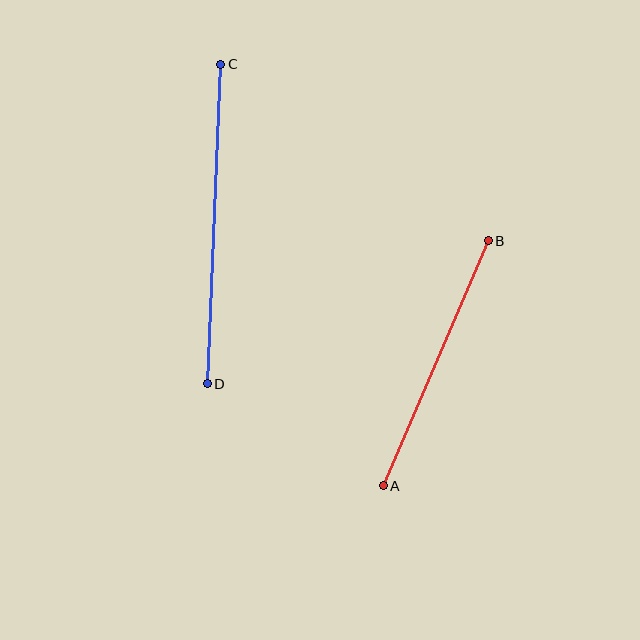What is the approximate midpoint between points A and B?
The midpoint is at approximately (436, 363) pixels.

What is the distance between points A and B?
The distance is approximately 266 pixels.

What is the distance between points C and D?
The distance is approximately 320 pixels.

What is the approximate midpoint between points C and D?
The midpoint is at approximately (214, 224) pixels.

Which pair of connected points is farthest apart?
Points C and D are farthest apart.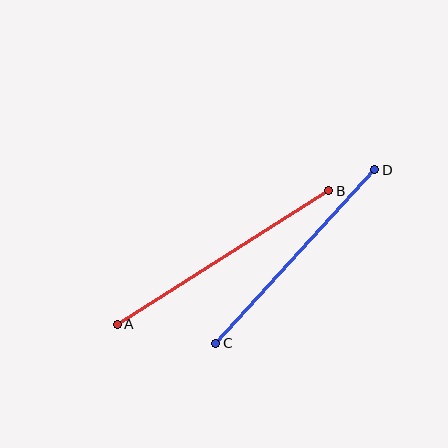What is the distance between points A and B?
The distance is approximately 250 pixels.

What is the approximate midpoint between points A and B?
The midpoint is at approximately (223, 258) pixels.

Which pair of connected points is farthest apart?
Points A and B are farthest apart.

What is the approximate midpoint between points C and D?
The midpoint is at approximately (295, 256) pixels.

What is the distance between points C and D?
The distance is approximately 235 pixels.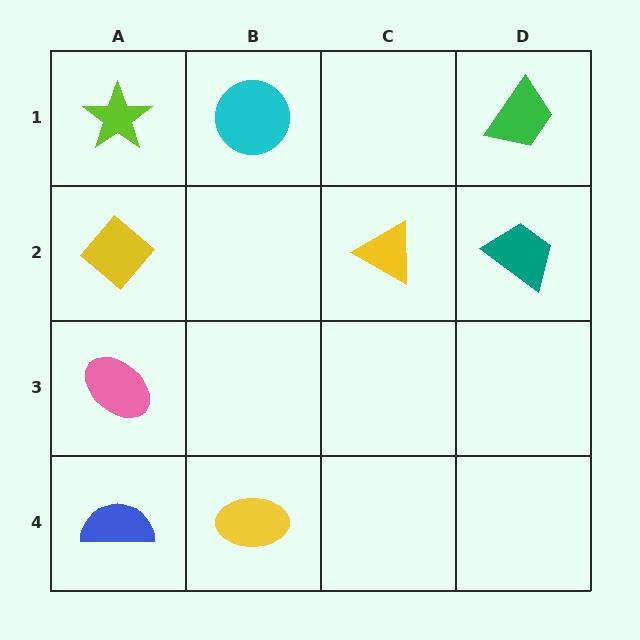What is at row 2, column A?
A yellow diamond.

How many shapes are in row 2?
3 shapes.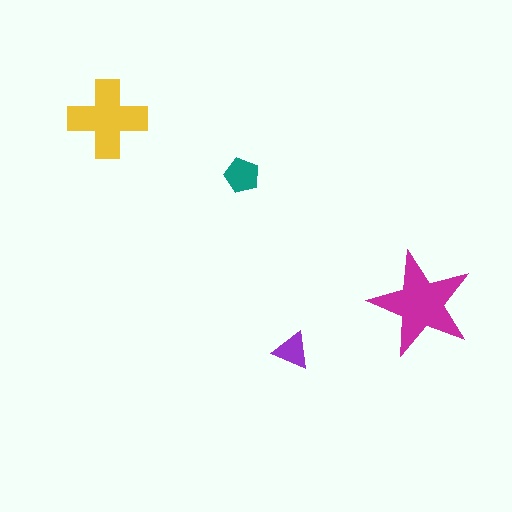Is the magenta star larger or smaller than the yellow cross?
Larger.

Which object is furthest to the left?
The yellow cross is leftmost.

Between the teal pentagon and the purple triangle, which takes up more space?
The teal pentagon.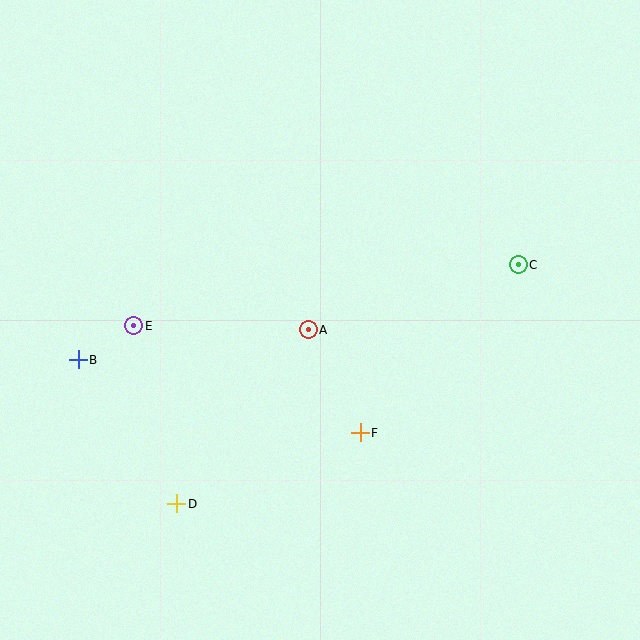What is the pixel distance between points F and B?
The distance between F and B is 291 pixels.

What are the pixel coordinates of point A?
Point A is at (308, 330).